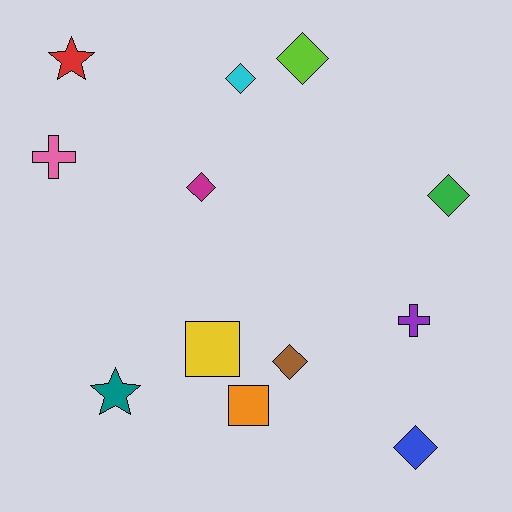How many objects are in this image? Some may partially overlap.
There are 12 objects.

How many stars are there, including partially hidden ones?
There are 2 stars.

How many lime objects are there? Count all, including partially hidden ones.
There is 1 lime object.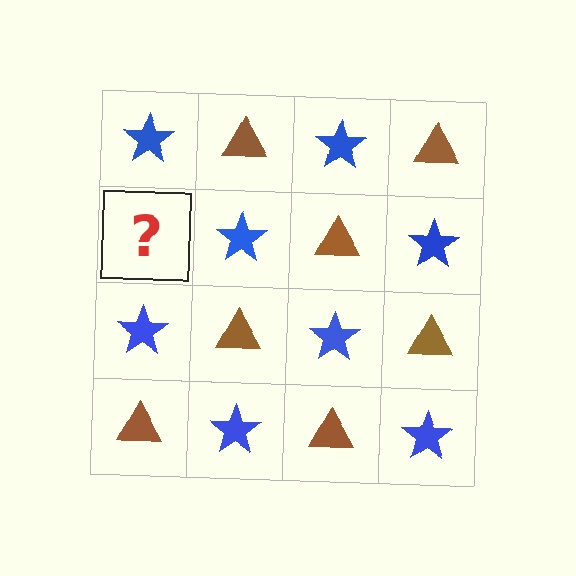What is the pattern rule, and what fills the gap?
The rule is that it alternates blue star and brown triangle in a checkerboard pattern. The gap should be filled with a brown triangle.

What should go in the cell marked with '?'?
The missing cell should contain a brown triangle.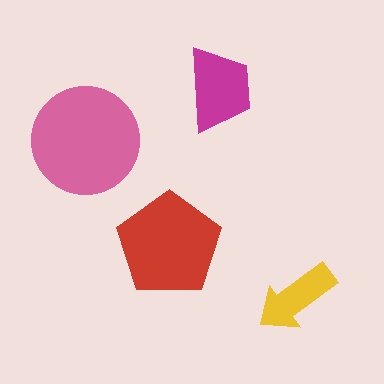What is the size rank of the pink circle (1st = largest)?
1st.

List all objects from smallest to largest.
The yellow arrow, the magenta trapezoid, the red pentagon, the pink circle.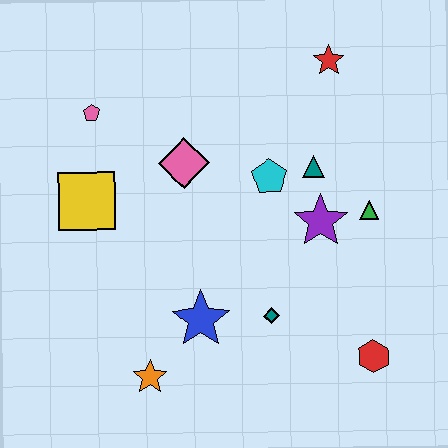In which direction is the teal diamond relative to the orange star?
The teal diamond is to the right of the orange star.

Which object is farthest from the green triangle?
The pink pentagon is farthest from the green triangle.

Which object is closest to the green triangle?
The purple star is closest to the green triangle.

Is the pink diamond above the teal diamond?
Yes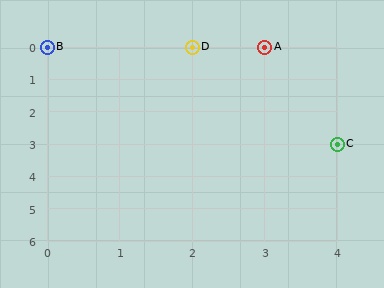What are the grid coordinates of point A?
Point A is at grid coordinates (3, 0).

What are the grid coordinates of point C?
Point C is at grid coordinates (4, 3).